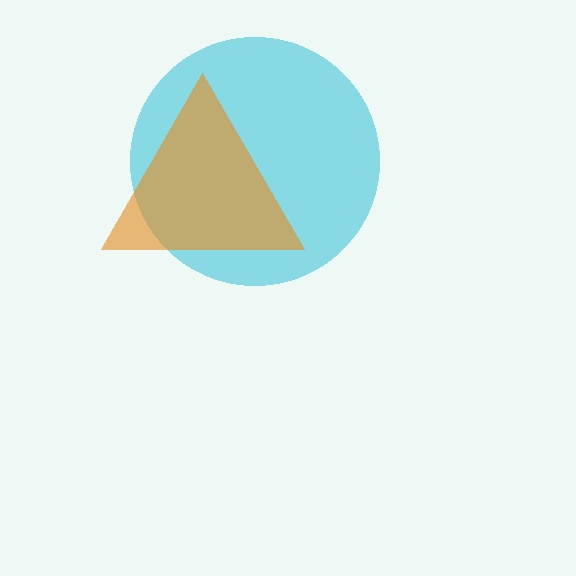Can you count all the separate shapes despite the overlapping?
Yes, there are 2 separate shapes.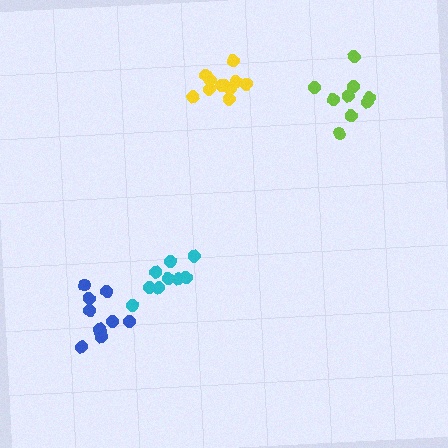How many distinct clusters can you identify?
There are 4 distinct clusters.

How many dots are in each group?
Group 1: 11 dots, Group 2: 10 dots, Group 3: 9 dots, Group 4: 9 dots (39 total).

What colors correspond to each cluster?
The clusters are colored: yellow, blue, cyan, lime.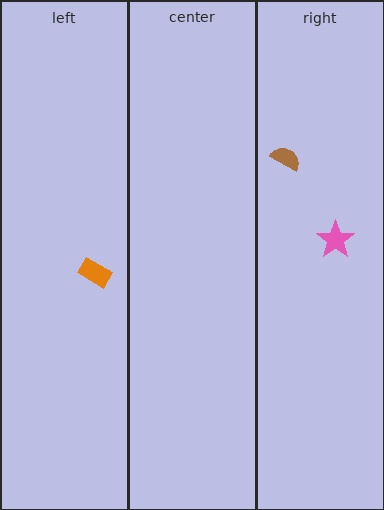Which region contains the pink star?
The right region.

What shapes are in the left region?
The orange rectangle.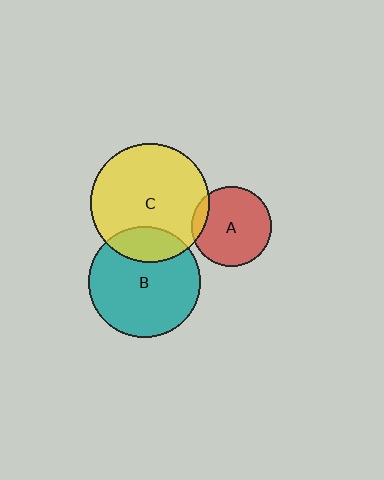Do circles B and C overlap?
Yes.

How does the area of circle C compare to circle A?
Approximately 2.2 times.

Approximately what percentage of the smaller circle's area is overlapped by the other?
Approximately 20%.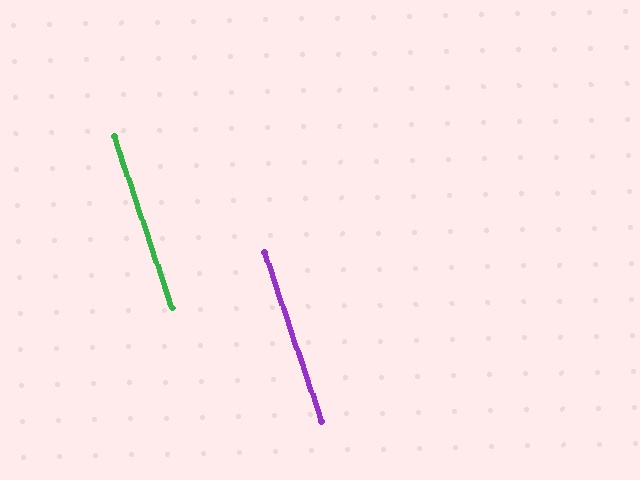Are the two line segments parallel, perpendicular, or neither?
Parallel — their directions differ by only 0.3°.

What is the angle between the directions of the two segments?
Approximately 0 degrees.